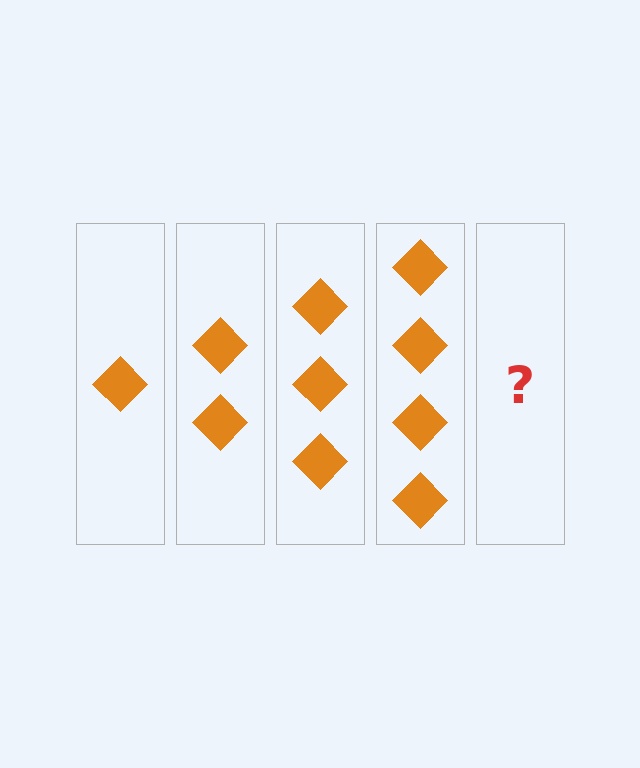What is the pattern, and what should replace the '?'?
The pattern is that each step adds one more diamond. The '?' should be 5 diamonds.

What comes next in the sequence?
The next element should be 5 diamonds.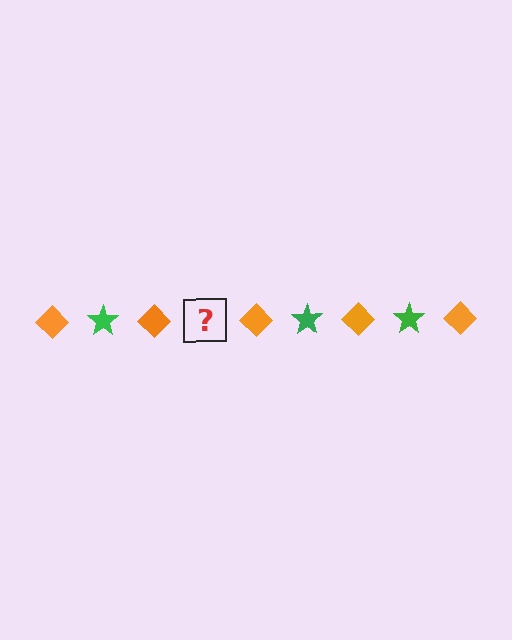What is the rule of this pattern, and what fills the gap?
The rule is that the pattern alternates between orange diamond and green star. The gap should be filled with a green star.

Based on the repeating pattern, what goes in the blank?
The blank should be a green star.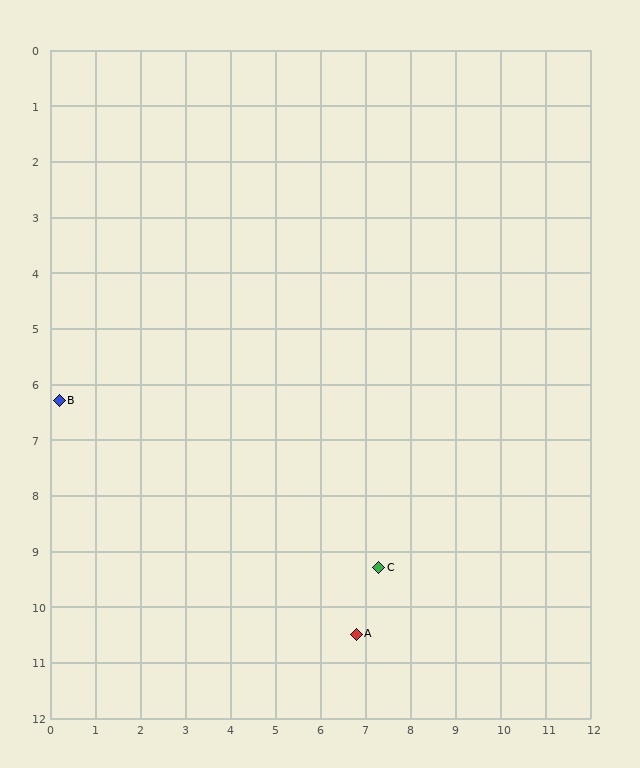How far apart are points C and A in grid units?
Points C and A are about 1.3 grid units apart.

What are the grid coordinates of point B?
Point B is at approximately (0.2, 6.3).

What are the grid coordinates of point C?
Point C is at approximately (7.3, 9.3).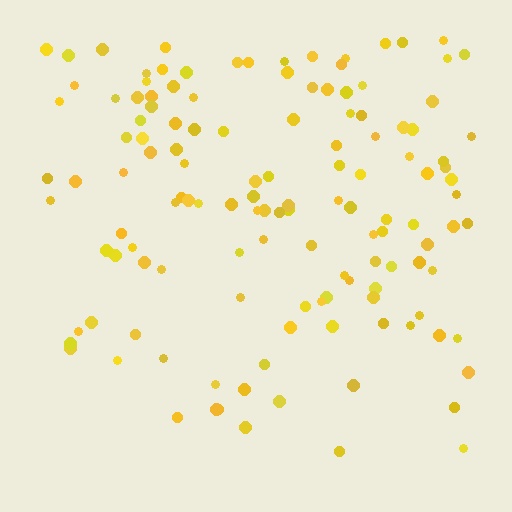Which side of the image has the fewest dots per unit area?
The bottom.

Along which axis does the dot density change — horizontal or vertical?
Vertical.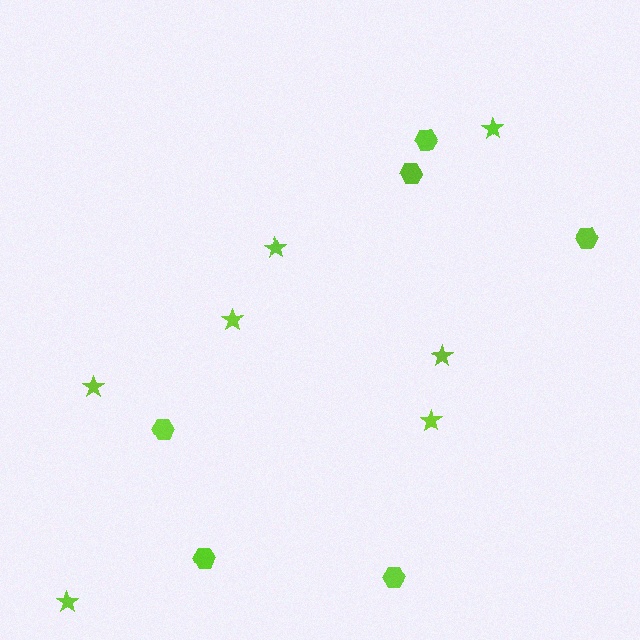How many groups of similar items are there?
There are 2 groups: one group of hexagons (6) and one group of stars (7).